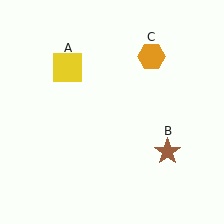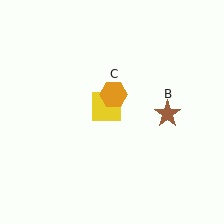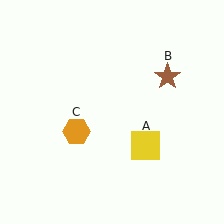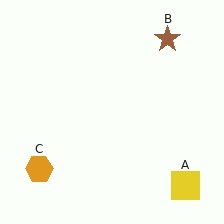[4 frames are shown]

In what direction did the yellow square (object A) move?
The yellow square (object A) moved down and to the right.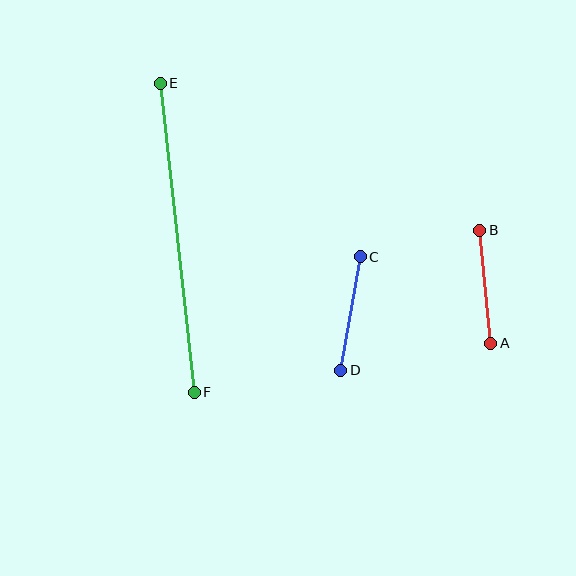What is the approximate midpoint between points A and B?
The midpoint is at approximately (485, 287) pixels.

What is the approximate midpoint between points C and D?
The midpoint is at approximately (350, 313) pixels.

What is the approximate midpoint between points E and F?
The midpoint is at approximately (177, 238) pixels.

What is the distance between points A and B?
The distance is approximately 113 pixels.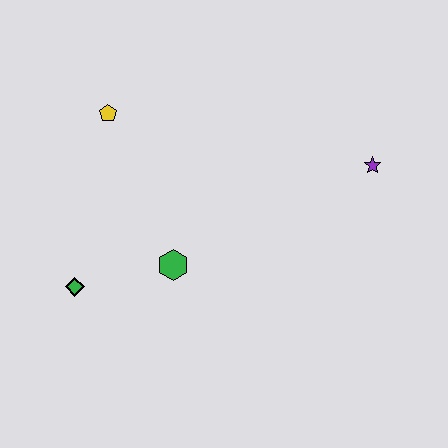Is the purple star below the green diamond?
No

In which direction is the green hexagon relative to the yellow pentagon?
The green hexagon is below the yellow pentagon.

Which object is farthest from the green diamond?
The purple star is farthest from the green diamond.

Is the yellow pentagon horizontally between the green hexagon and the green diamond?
Yes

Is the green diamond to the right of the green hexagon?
No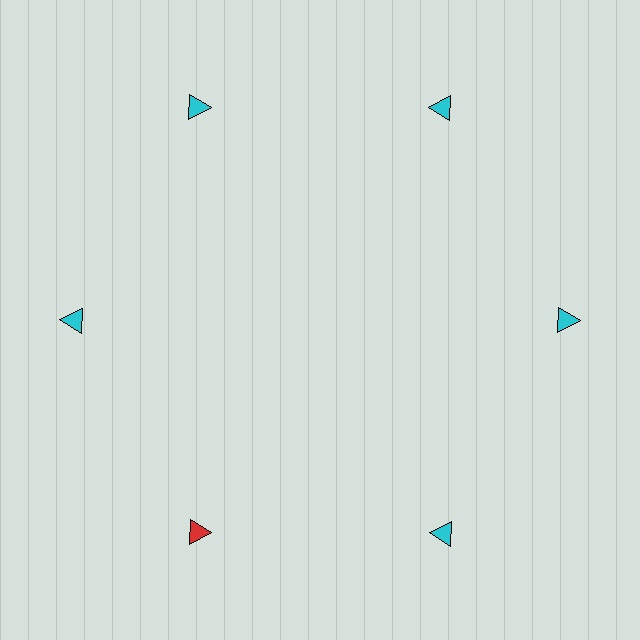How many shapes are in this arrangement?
There are 6 shapes arranged in a ring pattern.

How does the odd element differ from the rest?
It has a different color: red instead of cyan.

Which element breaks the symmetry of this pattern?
The red triangle at roughly the 7 o'clock position breaks the symmetry. All other shapes are cyan triangles.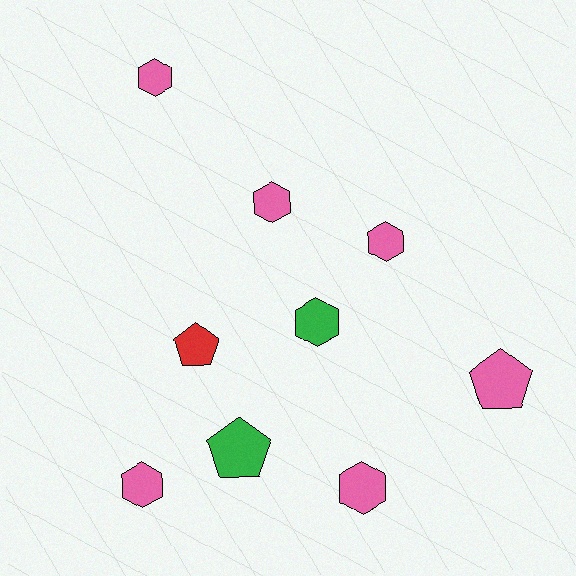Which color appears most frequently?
Pink, with 6 objects.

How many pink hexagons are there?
There are 5 pink hexagons.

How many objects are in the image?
There are 9 objects.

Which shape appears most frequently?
Hexagon, with 6 objects.